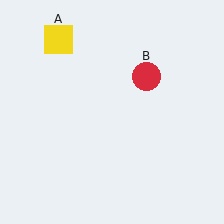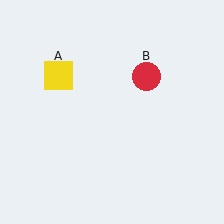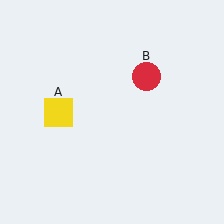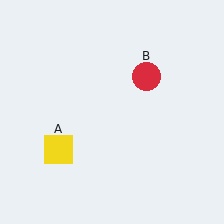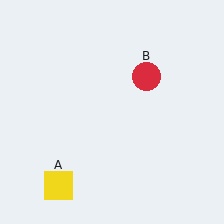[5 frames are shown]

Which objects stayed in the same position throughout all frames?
Red circle (object B) remained stationary.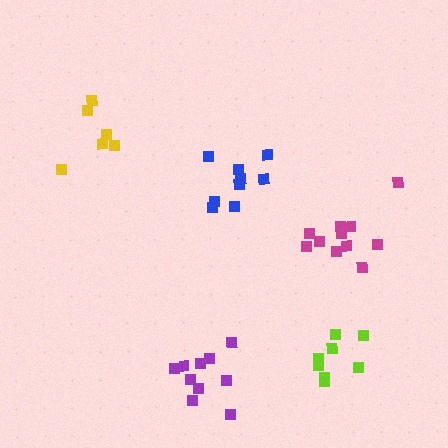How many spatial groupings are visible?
There are 5 spatial groupings.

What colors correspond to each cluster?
The clusters are colored: lime, yellow, purple, blue, magenta.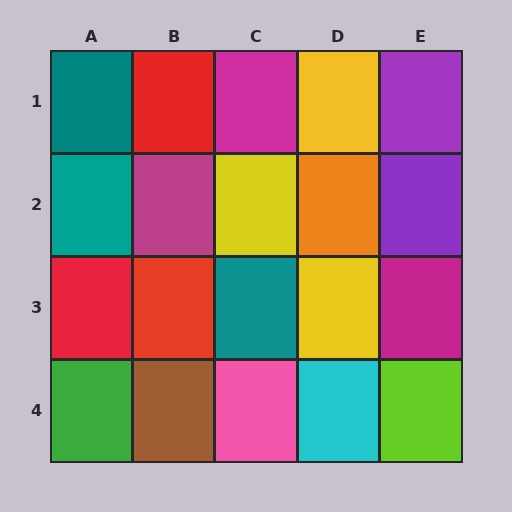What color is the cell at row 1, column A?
Teal.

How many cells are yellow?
3 cells are yellow.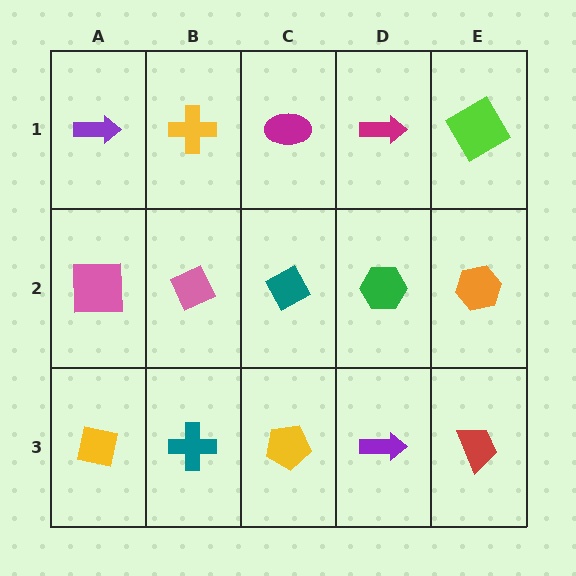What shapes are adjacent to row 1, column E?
An orange hexagon (row 2, column E), a magenta arrow (row 1, column D).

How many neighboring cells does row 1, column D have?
3.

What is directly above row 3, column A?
A pink square.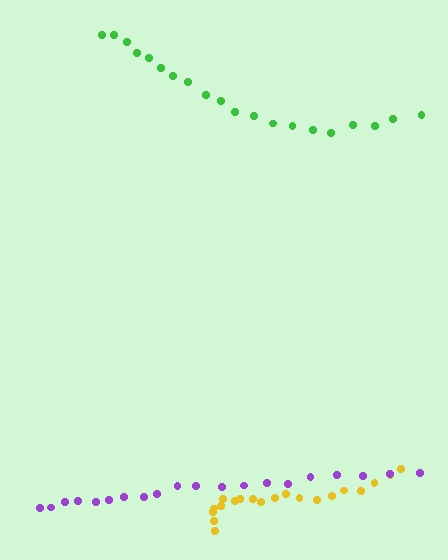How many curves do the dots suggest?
There are 3 distinct paths.